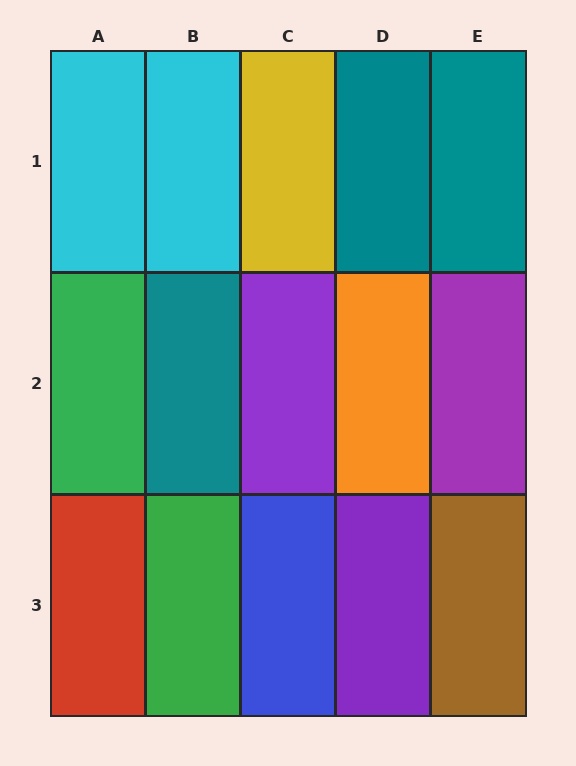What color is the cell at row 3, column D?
Purple.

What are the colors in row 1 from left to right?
Cyan, cyan, yellow, teal, teal.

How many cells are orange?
1 cell is orange.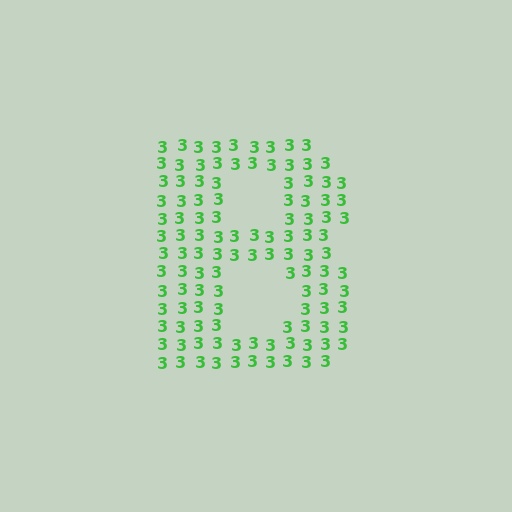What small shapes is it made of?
It is made of small digit 3's.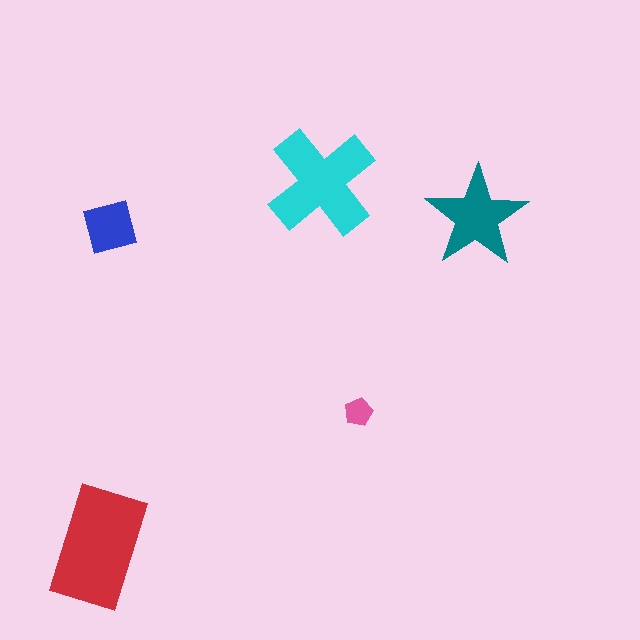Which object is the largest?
The red rectangle.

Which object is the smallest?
The pink pentagon.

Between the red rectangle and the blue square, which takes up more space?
The red rectangle.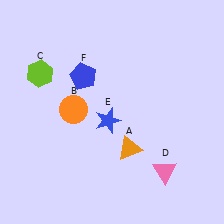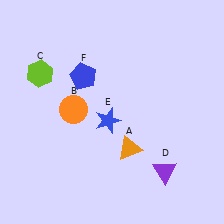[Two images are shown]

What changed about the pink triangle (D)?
In Image 1, D is pink. In Image 2, it changed to purple.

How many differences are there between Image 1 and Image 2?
There is 1 difference between the two images.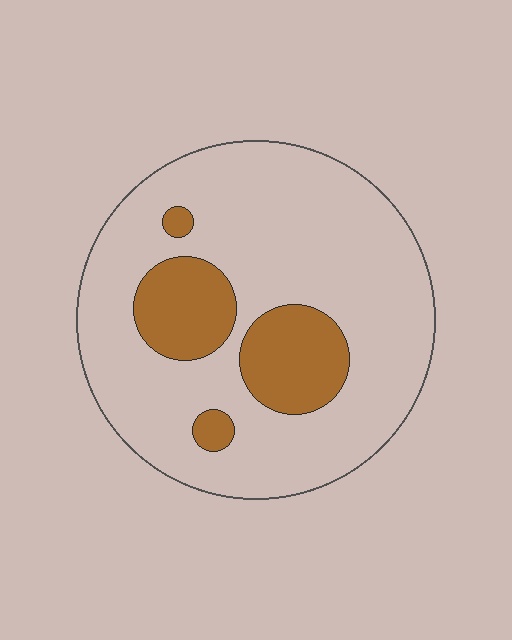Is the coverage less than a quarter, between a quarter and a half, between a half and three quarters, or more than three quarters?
Less than a quarter.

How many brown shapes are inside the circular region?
4.